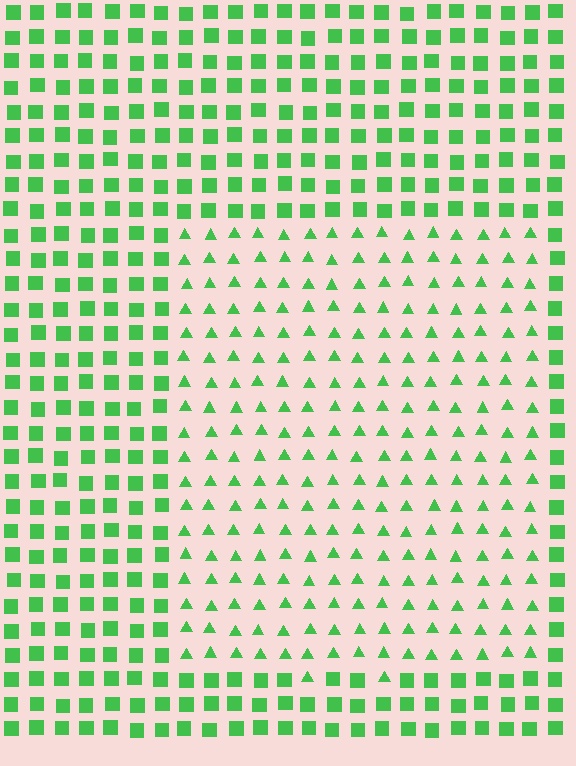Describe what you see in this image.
The image is filled with small green elements arranged in a uniform grid. A rectangle-shaped region contains triangles, while the surrounding area contains squares. The boundary is defined purely by the change in element shape.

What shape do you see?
I see a rectangle.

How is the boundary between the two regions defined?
The boundary is defined by a change in element shape: triangles inside vs. squares outside. All elements share the same color and spacing.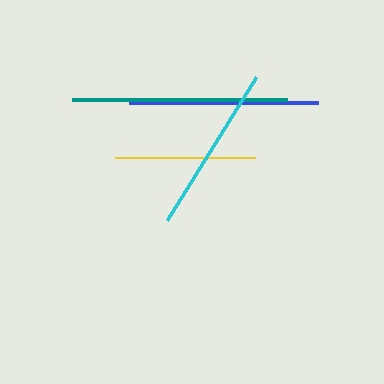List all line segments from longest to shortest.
From longest to shortest: teal, blue, cyan, yellow.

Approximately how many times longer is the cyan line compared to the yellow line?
The cyan line is approximately 1.2 times the length of the yellow line.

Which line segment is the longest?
The teal line is the longest at approximately 214 pixels.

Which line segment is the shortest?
The yellow line is the shortest at approximately 140 pixels.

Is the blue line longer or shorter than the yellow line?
The blue line is longer than the yellow line.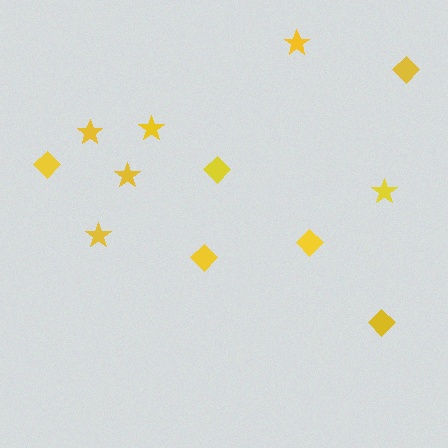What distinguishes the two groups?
There are 2 groups: one group of stars (6) and one group of diamonds (6).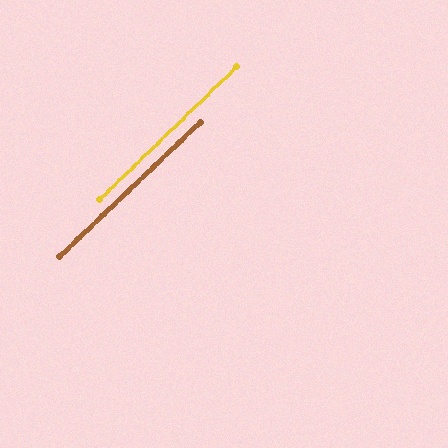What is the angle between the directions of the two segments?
Approximately 1 degree.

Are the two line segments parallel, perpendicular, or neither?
Parallel — their directions differ by only 0.5°.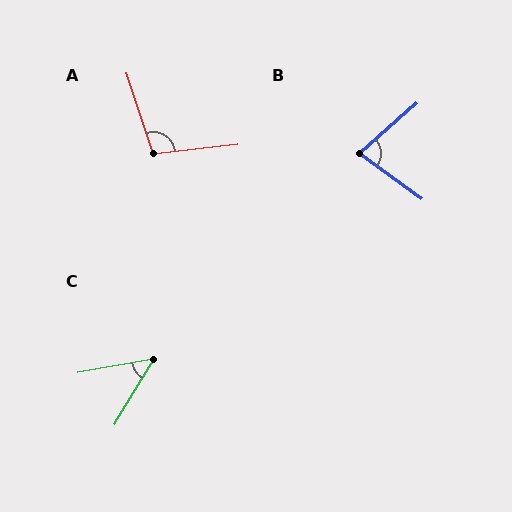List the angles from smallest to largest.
C (48°), B (78°), A (102°).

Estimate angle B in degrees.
Approximately 78 degrees.